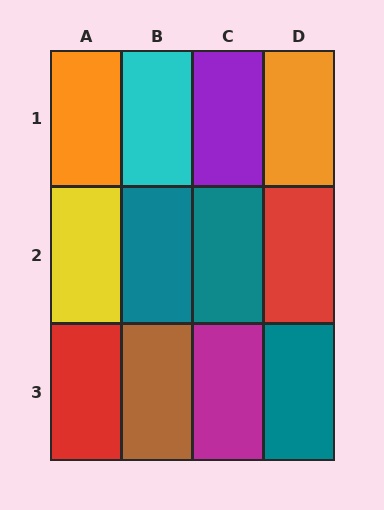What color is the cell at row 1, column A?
Orange.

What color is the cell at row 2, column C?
Teal.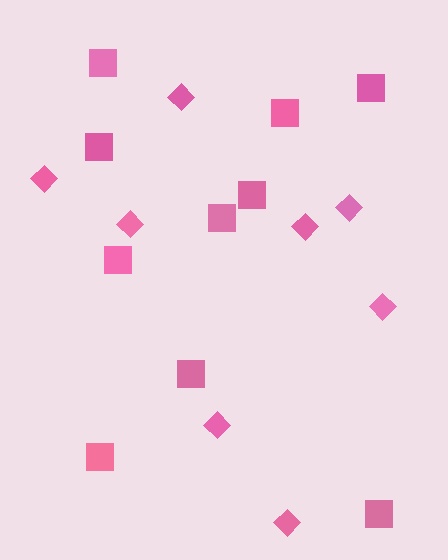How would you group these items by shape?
There are 2 groups: one group of squares (10) and one group of diamonds (8).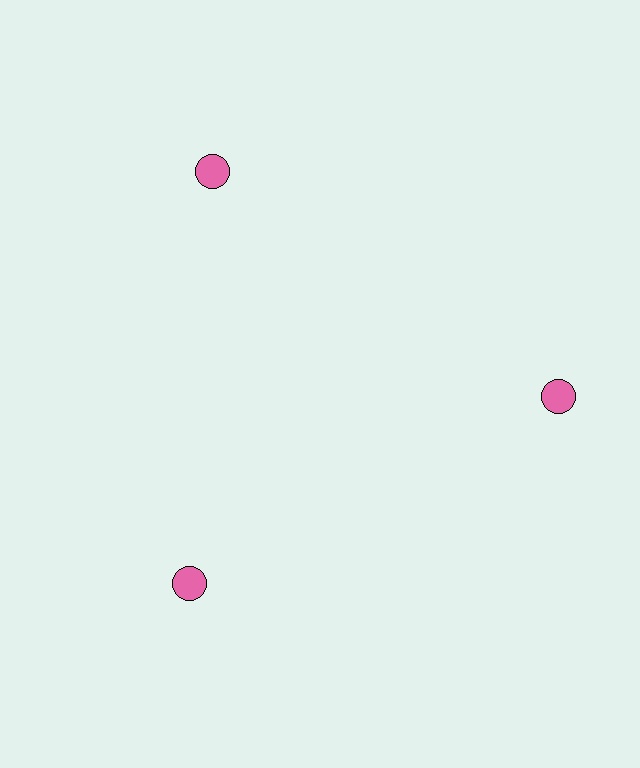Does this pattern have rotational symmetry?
Yes, this pattern has 3-fold rotational symmetry. It looks the same after rotating 120 degrees around the center.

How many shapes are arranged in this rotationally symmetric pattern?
There are 3 shapes, arranged in 3 groups of 1.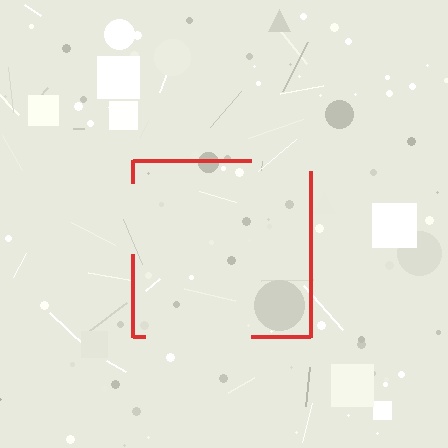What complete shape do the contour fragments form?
The contour fragments form a square.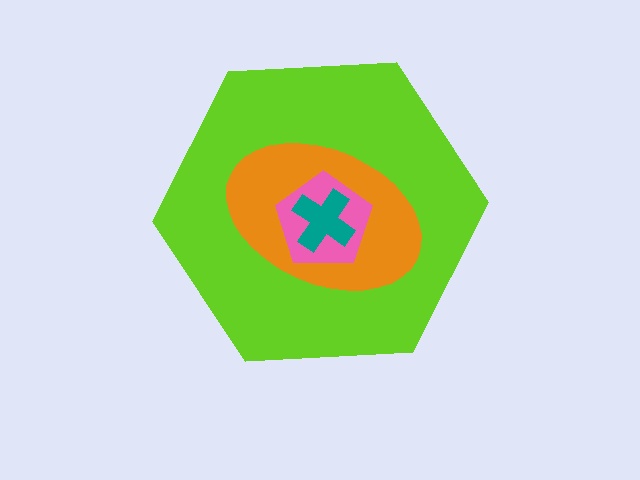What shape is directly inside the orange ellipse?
The pink pentagon.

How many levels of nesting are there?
4.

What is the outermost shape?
The lime hexagon.